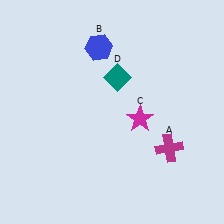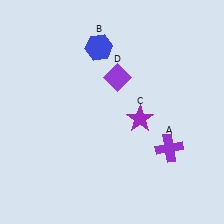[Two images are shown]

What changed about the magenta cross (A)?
In Image 1, A is magenta. In Image 2, it changed to purple.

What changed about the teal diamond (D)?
In Image 1, D is teal. In Image 2, it changed to purple.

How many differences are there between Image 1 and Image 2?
There are 3 differences between the two images.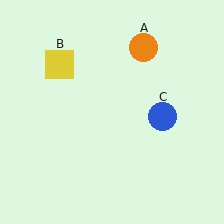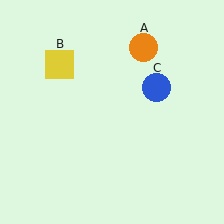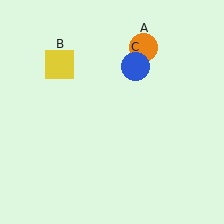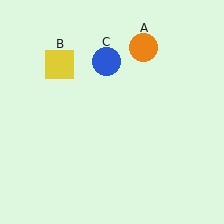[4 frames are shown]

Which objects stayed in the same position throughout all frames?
Orange circle (object A) and yellow square (object B) remained stationary.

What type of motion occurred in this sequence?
The blue circle (object C) rotated counterclockwise around the center of the scene.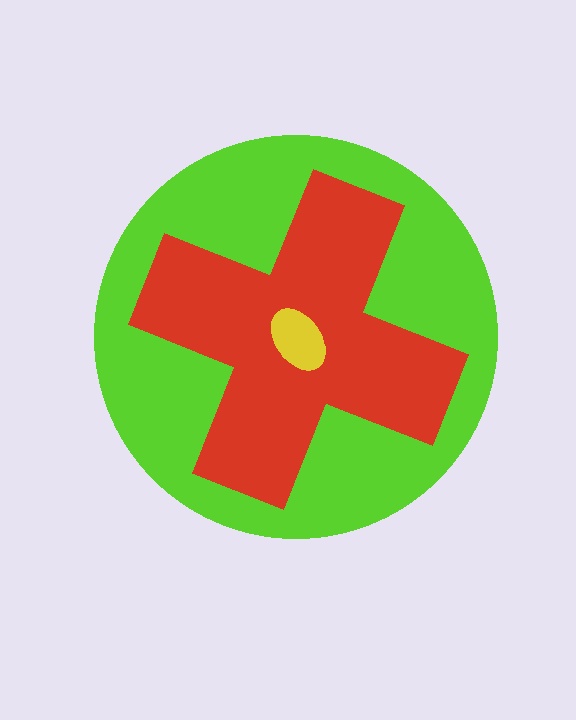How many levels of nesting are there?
3.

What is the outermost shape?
The lime circle.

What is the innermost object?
The yellow ellipse.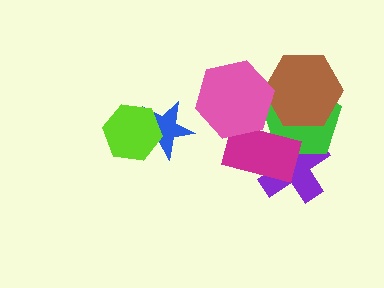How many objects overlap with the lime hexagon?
1 object overlaps with the lime hexagon.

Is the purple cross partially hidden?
Yes, it is partially covered by another shape.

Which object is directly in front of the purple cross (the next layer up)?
The green pentagon is directly in front of the purple cross.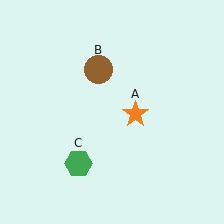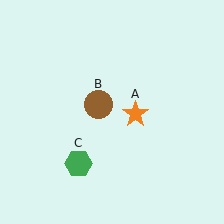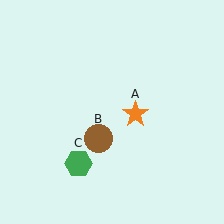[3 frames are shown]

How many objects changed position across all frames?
1 object changed position: brown circle (object B).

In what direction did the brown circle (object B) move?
The brown circle (object B) moved down.